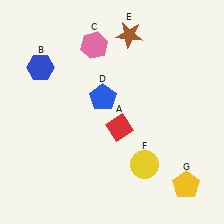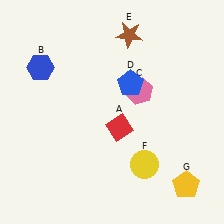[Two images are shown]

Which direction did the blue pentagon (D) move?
The blue pentagon (D) moved right.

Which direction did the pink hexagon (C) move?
The pink hexagon (C) moved down.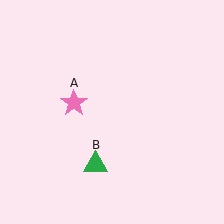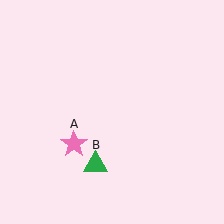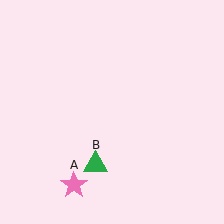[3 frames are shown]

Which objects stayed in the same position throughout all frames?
Green triangle (object B) remained stationary.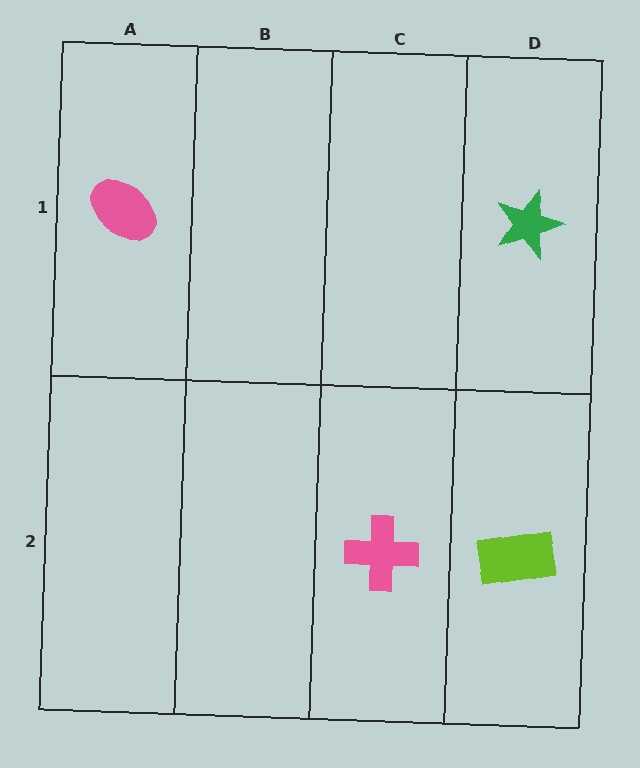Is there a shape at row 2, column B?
No, that cell is empty.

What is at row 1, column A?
A pink ellipse.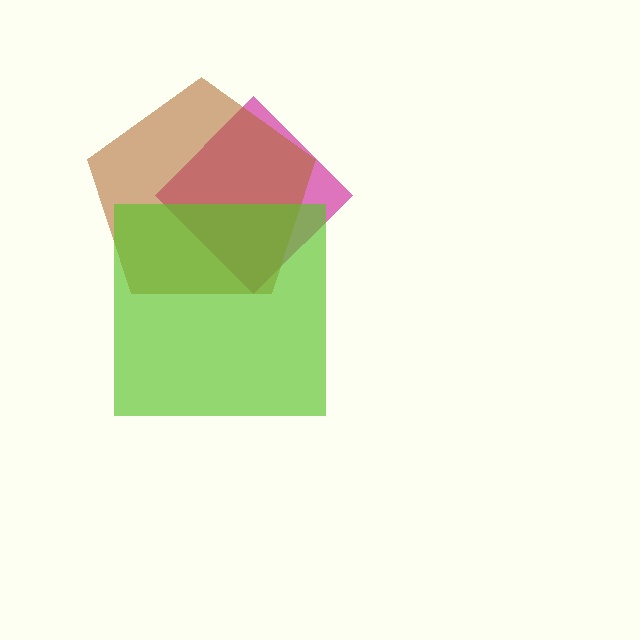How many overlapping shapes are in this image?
There are 3 overlapping shapes in the image.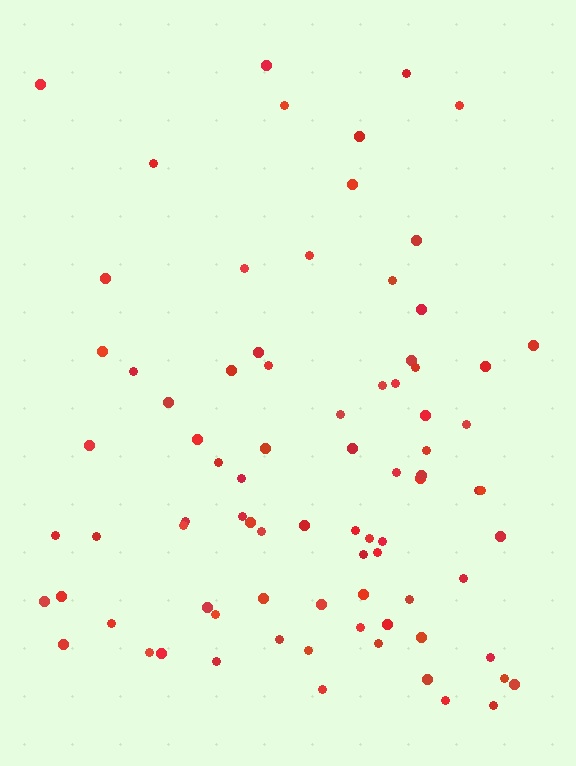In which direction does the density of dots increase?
From top to bottom, with the bottom side densest.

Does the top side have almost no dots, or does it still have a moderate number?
Still a moderate number, just noticeably fewer than the bottom.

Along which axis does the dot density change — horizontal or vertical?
Vertical.